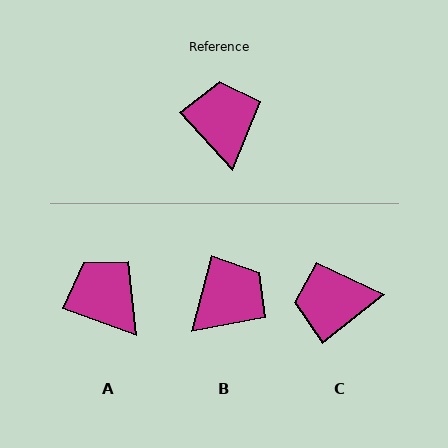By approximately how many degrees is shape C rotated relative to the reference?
Approximately 87 degrees counter-clockwise.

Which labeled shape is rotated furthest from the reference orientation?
C, about 87 degrees away.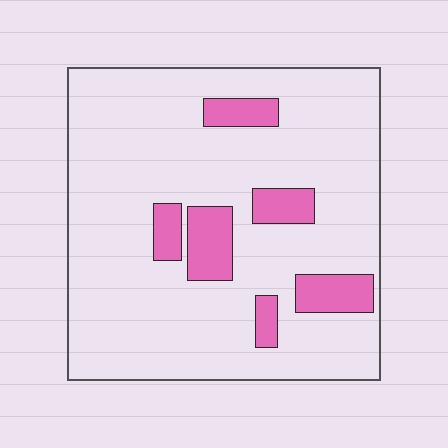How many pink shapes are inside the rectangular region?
6.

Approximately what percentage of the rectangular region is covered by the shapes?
Approximately 15%.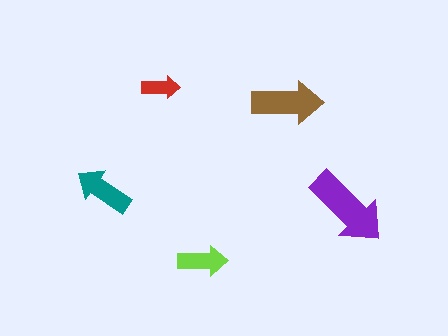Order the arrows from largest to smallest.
the purple one, the brown one, the teal one, the lime one, the red one.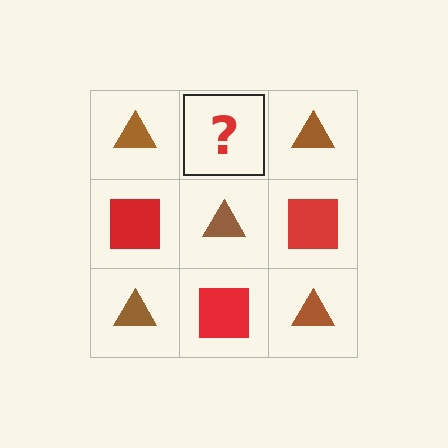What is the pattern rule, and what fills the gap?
The rule is that it alternates brown triangle and red square in a checkerboard pattern. The gap should be filled with a red square.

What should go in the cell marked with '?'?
The missing cell should contain a red square.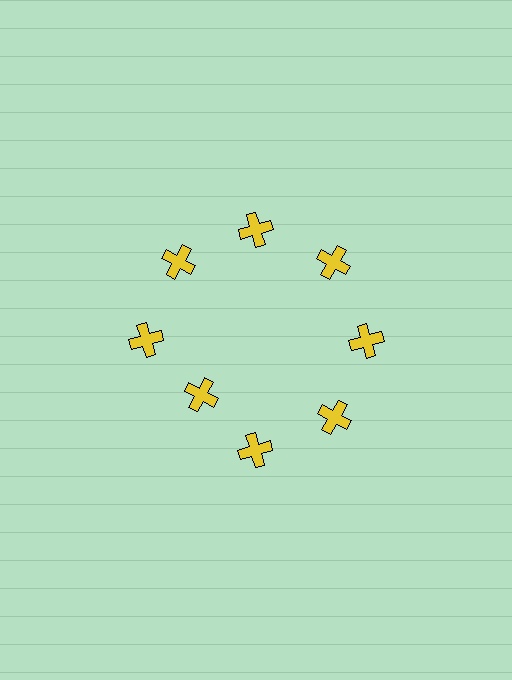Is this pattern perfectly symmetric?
No. The 8 yellow crosses are arranged in a ring, but one element near the 8 o'clock position is pulled inward toward the center, breaking the 8-fold rotational symmetry.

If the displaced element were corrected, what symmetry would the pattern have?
It would have 8-fold rotational symmetry — the pattern would map onto itself every 45 degrees.